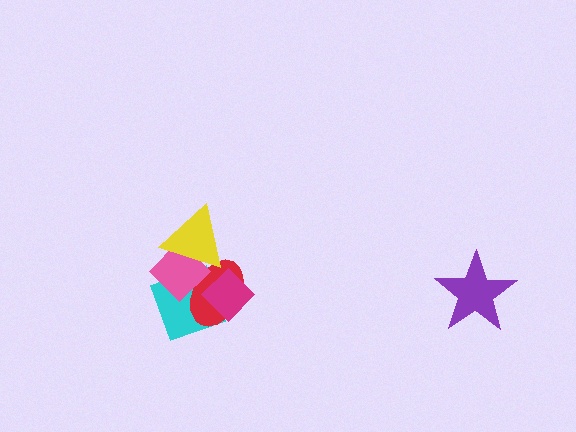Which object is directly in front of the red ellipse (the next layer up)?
The magenta diamond is directly in front of the red ellipse.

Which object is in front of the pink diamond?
The yellow triangle is in front of the pink diamond.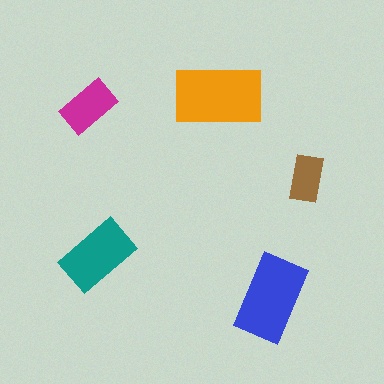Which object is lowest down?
The blue rectangle is bottommost.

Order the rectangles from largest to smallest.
the orange one, the blue one, the teal one, the magenta one, the brown one.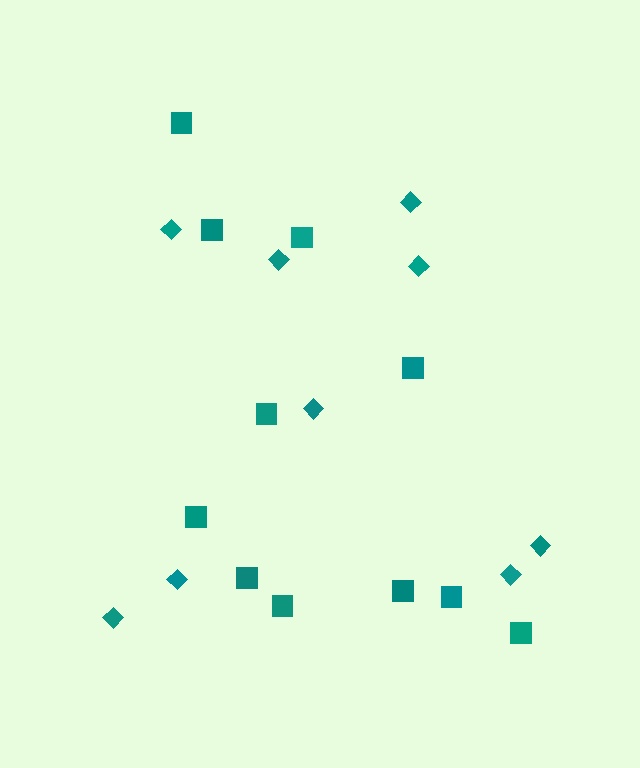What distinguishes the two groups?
There are 2 groups: one group of squares (11) and one group of diamonds (9).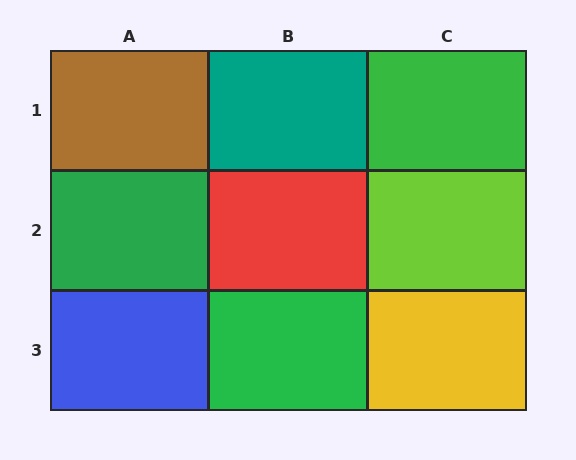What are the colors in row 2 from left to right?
Green, red, lime.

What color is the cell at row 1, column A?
Brown.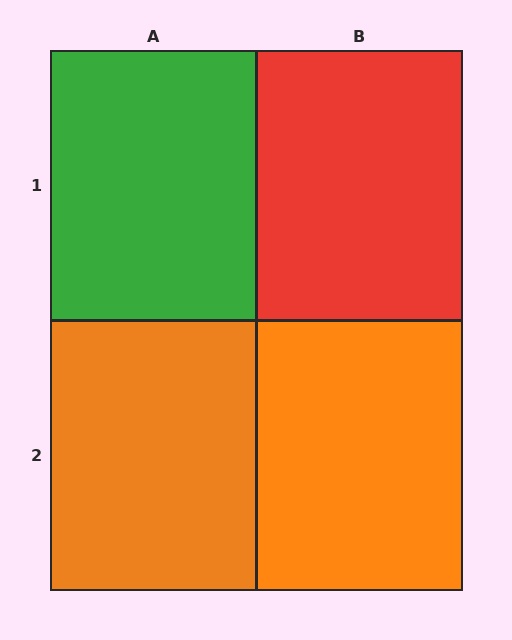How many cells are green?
1 cell is green.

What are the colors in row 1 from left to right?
Green, red.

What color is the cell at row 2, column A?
Orange.